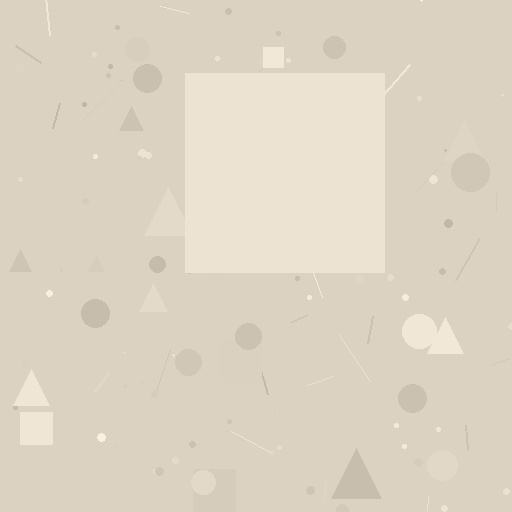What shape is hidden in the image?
A square is hidden in the image.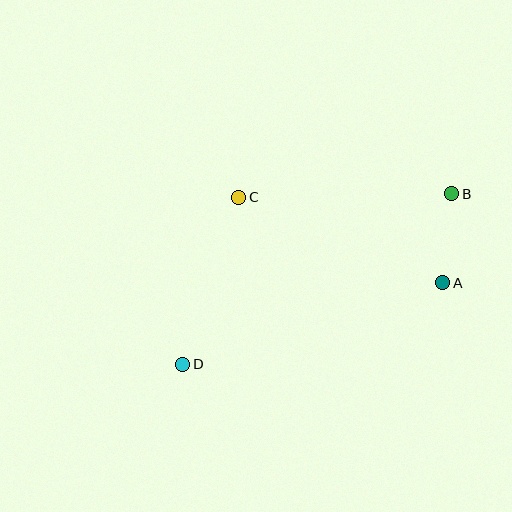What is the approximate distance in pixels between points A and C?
The distance between A and C is approximately 221 pixels.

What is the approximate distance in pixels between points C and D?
The distance between C and D is approximately 176 pixels.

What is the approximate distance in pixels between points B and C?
The distance between B and C is approximately 213 pixels.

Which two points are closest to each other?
Points A and B are closest to each other.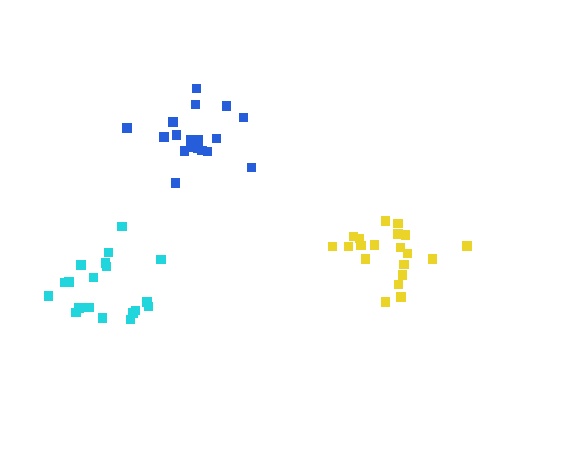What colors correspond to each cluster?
The clusters are colored: yellow, blue, cyan.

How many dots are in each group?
Group 1: 20 dots, Group 2: 18 dots, Group 3: 19 dots (57 total).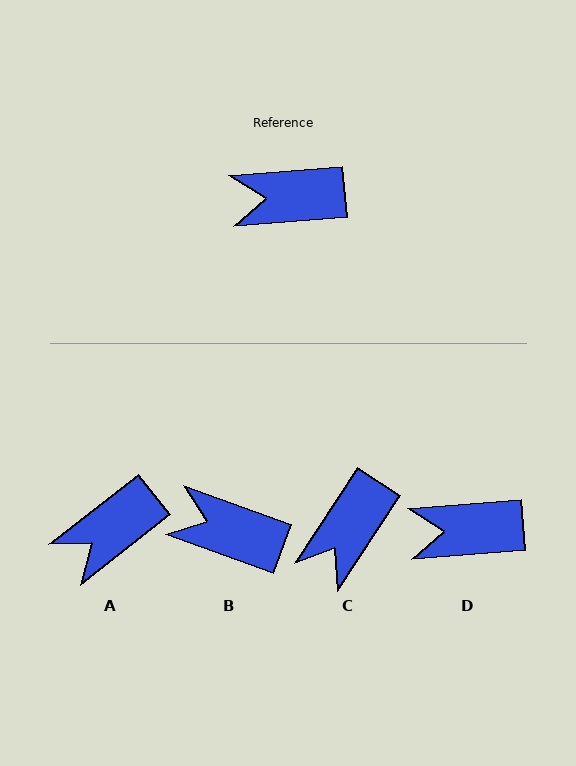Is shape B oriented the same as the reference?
No, it is off by about 25 degrees.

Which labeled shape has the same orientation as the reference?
D.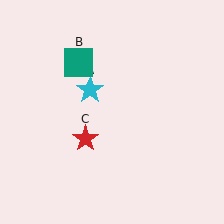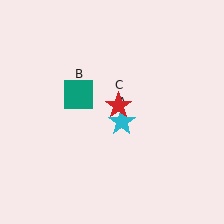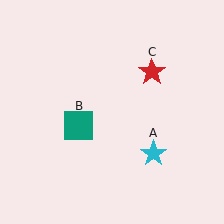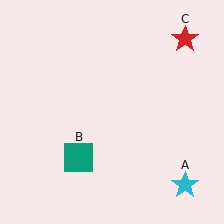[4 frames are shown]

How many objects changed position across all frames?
3 objects changed position: cyan star (object A), teal square (object B), red star (object C).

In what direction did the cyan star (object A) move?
The cyan star (object A) moved down and to the right.